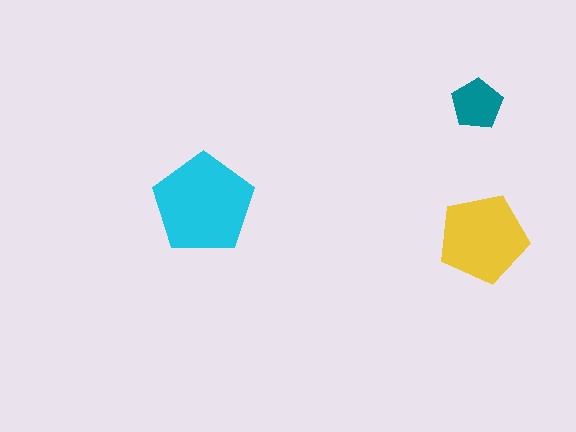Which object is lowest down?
The yellow pentagon is bottommost.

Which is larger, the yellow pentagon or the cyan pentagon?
The cyan one.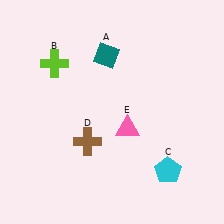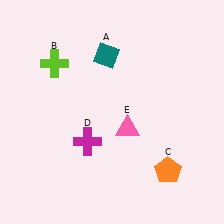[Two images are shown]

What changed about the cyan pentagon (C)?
In Image 1, C is cyan. In Image 2, it changed to orange.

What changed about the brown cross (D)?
In Image 1, D is brown. In Image 2, it changed to magenta.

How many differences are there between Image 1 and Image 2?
There are 2 differences between the two images.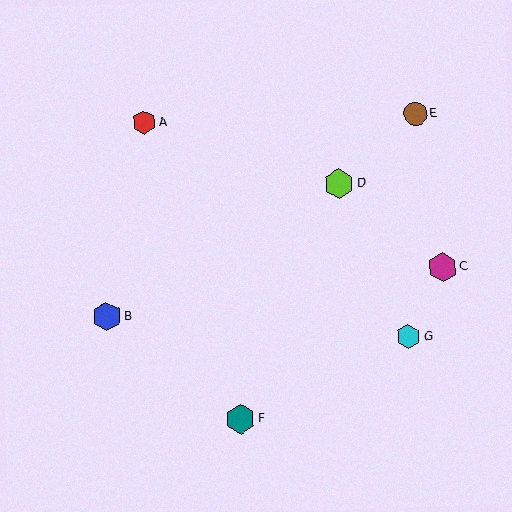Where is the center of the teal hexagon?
The center of the teal hexagon is at (240, 419).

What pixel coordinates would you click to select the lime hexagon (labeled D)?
Click at (339, 184) to select the lime hexagon D.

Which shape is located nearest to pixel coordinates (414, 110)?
The brown circle (labeled E) at (415, 114) is nearest to that location.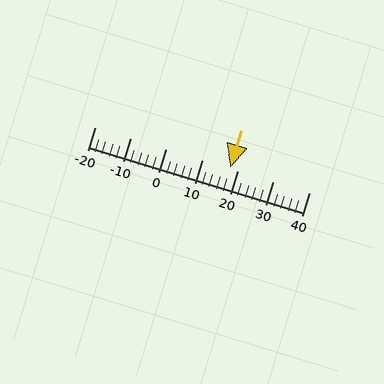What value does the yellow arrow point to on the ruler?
The yellow arrow points to approximately 18.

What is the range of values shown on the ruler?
The ruler shows values from -20 to 40.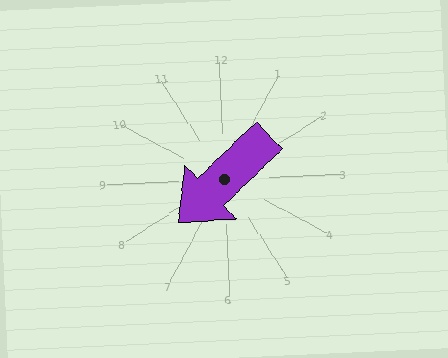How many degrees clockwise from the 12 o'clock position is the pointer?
Approximately 229 degrees.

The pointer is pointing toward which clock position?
Roughly 8 o'clock.